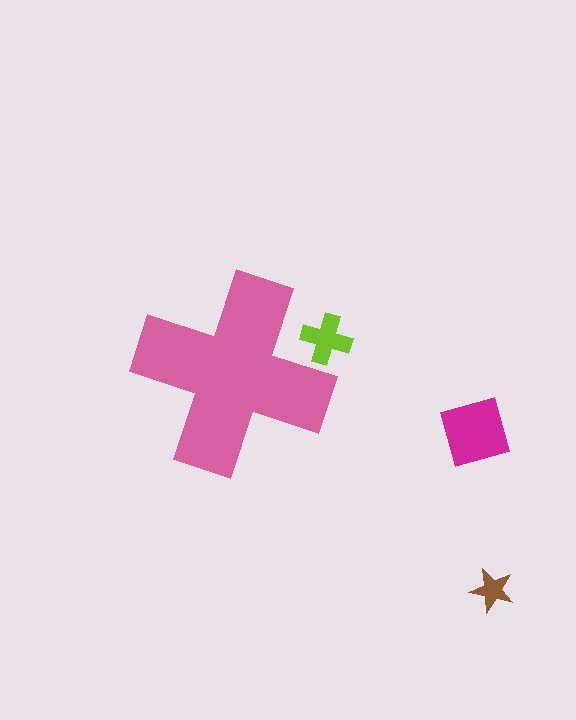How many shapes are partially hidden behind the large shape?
1 shape is partially hidden.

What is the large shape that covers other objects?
A pink cross.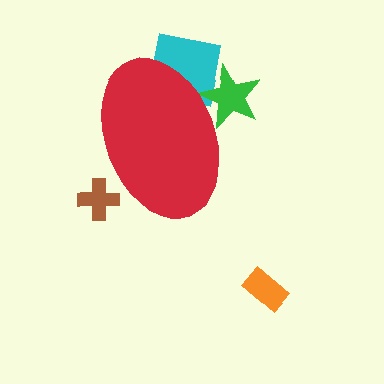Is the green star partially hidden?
Yes, the green star is partially hidden behind the red ellipse.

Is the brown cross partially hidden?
Yes, the brown cross is partially hidden behind the red ellipse.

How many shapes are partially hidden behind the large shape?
3 shapes are partially hidden.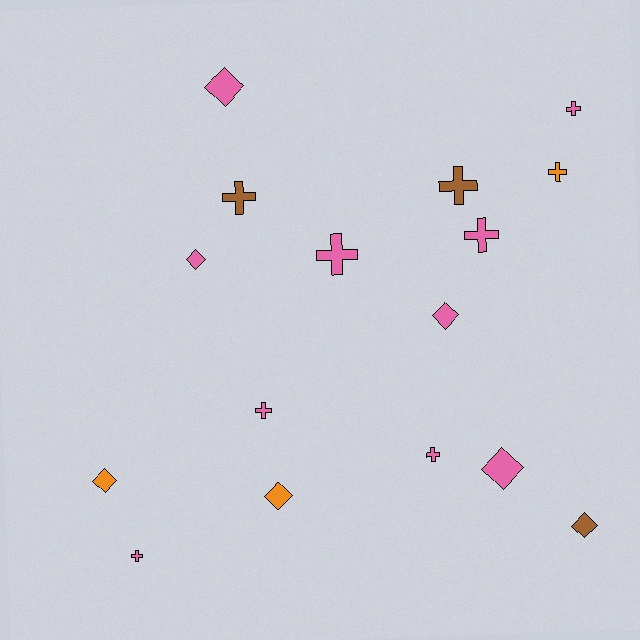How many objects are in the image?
There are 16 objects.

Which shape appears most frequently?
Cross, with 9 objects.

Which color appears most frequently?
Pink, with 10 objects.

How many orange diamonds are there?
There are 2 orange diamonds.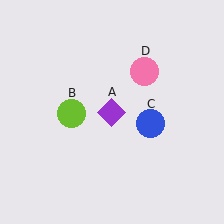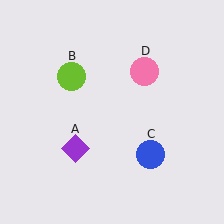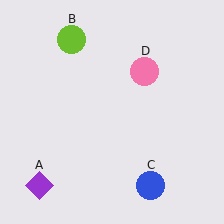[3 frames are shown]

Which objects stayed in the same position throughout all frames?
Pink circle (object D) remained stationary.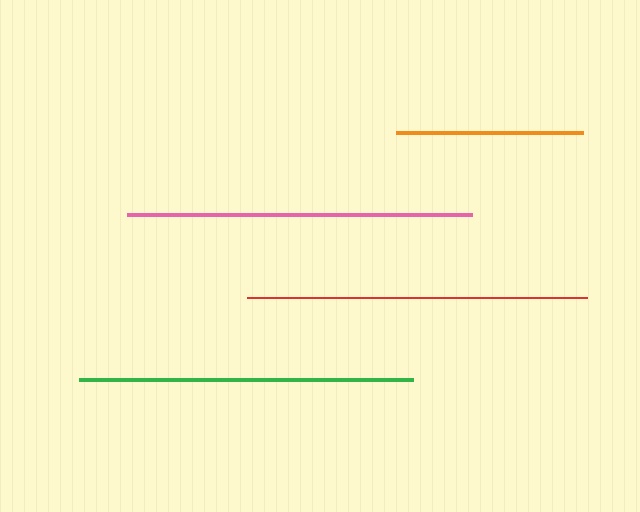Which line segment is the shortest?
The orange line is the shortest at approximately 187 pixels.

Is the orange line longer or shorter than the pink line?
The pink line is longer than the orange line.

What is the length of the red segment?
The red segment is approximately 340 pixels long.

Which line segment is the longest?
The pink line is the longest at approximately 345 pixels.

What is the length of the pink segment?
The pink segment is approximately 345 pixels long.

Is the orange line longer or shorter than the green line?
The green line is longer than the orange line.